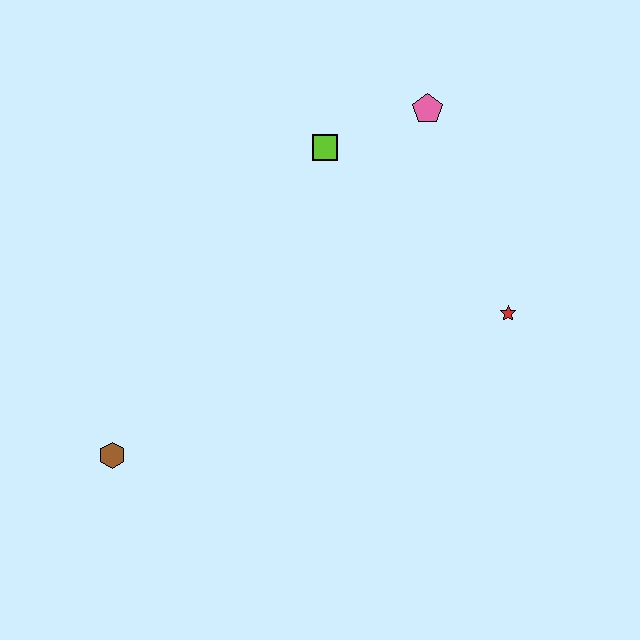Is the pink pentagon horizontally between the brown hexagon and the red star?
Yes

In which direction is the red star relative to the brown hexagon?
The red star is to the right of the brown hexagon.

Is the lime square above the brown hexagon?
Yes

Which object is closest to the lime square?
The pink pentagon is closest to the lime square.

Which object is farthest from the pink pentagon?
The brown hexagon is farthest from the pink pentagon.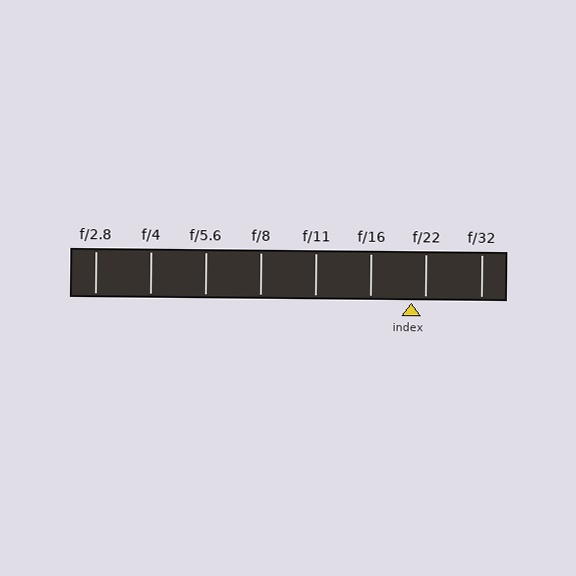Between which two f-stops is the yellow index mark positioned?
The index mark is between f/16 and f/22.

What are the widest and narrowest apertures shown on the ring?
The widest aperture shown is f/2.8 and the narrowest is f/32.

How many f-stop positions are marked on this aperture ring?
There are 8 f-stop positions marked.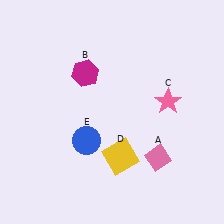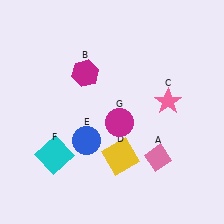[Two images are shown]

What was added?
A cyan square (F), a magenta circle (G) were added in Image 2.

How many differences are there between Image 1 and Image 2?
There are 2 differences between the two images.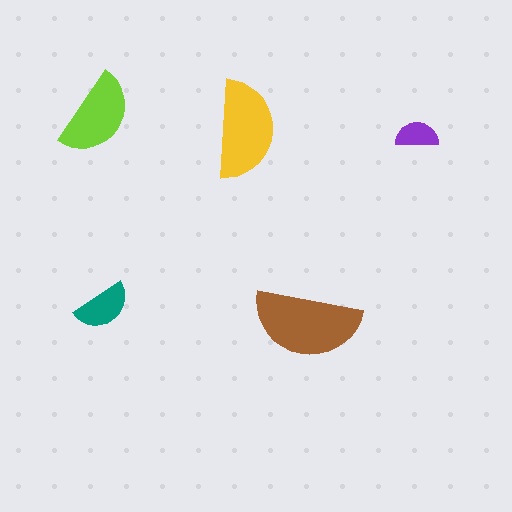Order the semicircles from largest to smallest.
the brown one, the yellow one, the lime one, the teal one, the purple one.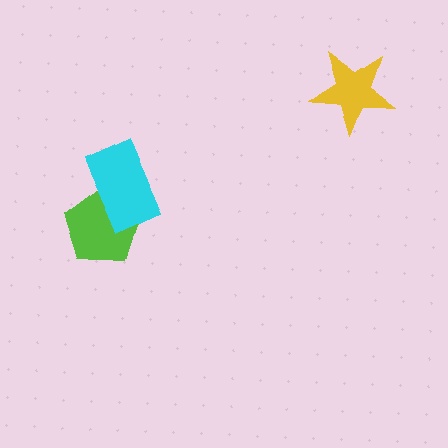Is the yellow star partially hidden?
No, no other shape covers it.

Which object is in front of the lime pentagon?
The cyan rectangle is in front of the lime pentagon.